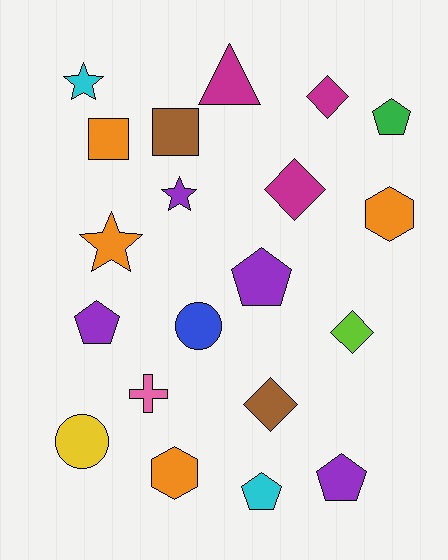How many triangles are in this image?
There is 1 triangle.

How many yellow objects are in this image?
There is 1 yellow object.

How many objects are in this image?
There are 20 objects.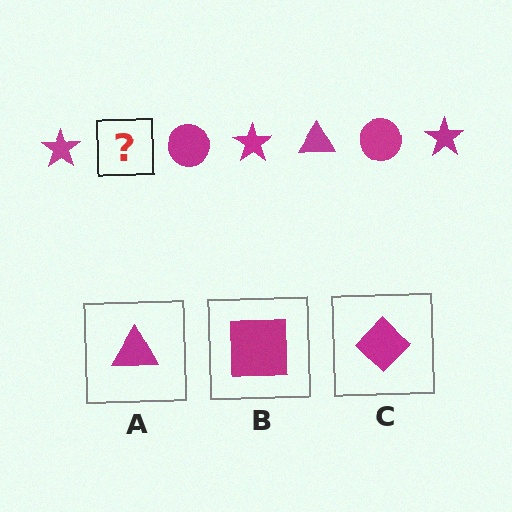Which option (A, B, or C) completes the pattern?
A.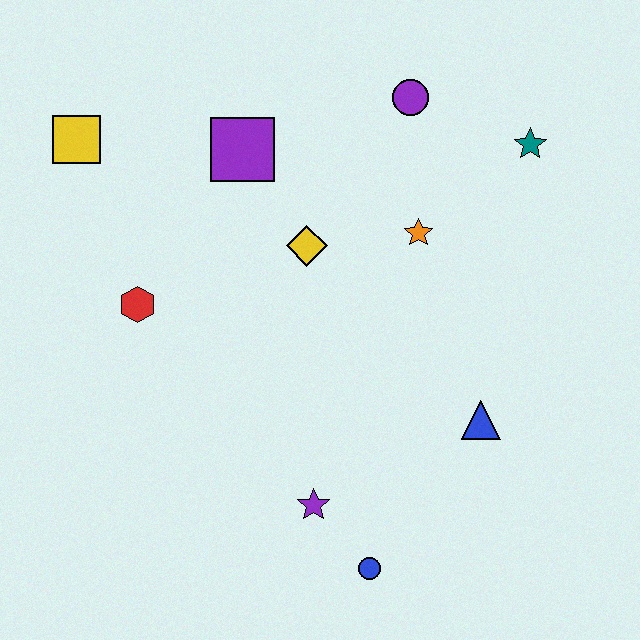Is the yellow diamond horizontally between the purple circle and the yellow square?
Yes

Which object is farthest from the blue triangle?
The yellow square is farthest from the blue triangle.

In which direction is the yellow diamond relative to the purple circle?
The yellow diamond is below the purple circle.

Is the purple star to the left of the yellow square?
No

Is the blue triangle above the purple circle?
No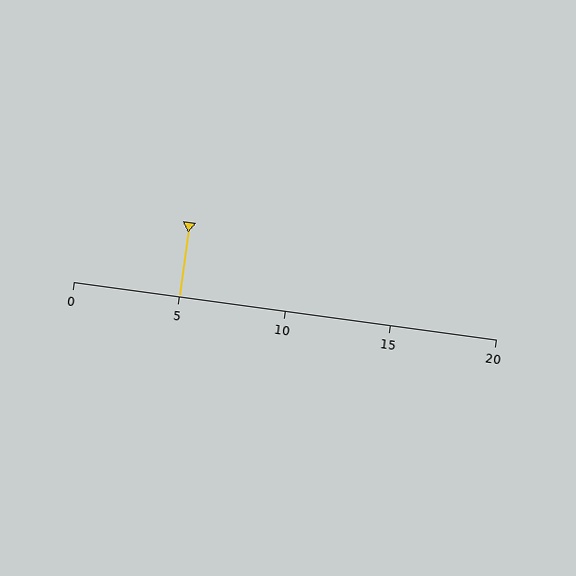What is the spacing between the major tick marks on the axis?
The major ticks are spaced 5 apart.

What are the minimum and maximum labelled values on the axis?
The axis runs from 0 to 20.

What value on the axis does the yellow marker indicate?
The marker indicates approximately 5.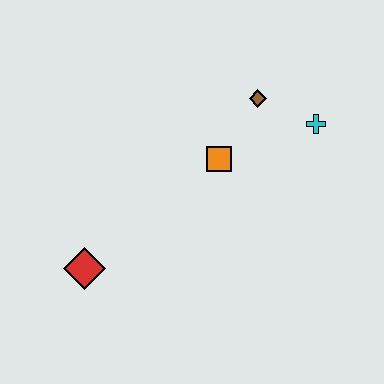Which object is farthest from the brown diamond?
The red diamond is farthest from the brown diamond.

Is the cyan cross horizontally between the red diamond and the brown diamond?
No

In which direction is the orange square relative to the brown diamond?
The orange square is below the brown diamond.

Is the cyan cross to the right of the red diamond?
Yes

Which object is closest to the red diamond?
The orange square is closest to the red diamond.